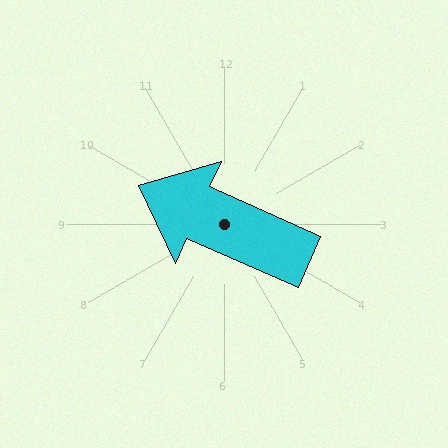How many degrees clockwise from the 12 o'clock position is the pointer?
Approximately 294 degrees.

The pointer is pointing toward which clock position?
Roughly 10 o'clock.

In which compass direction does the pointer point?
Northwest.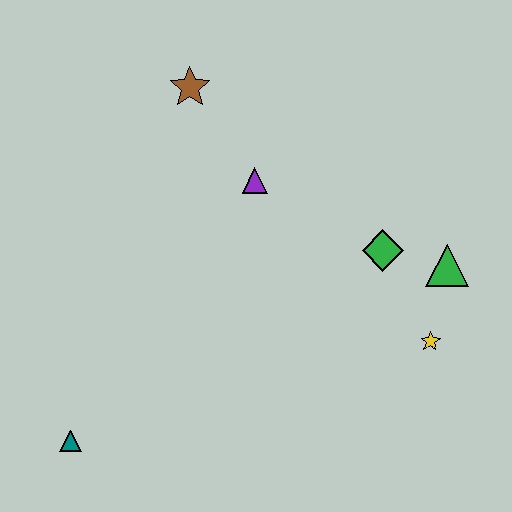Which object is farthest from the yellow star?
The teal triangle is farthest from the yellow star.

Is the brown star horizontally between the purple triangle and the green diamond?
No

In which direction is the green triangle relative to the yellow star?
The green triangle is above the yellow star.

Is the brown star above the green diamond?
Yes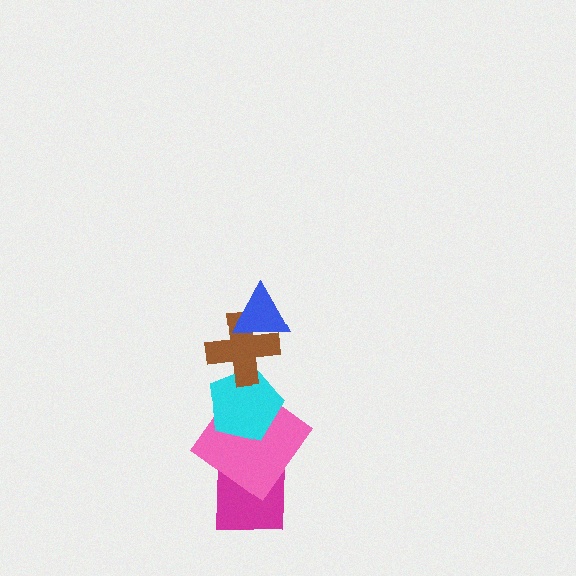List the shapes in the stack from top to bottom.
From top to bottom: the blue triangle, the brown cross, the cyan pentagon, the pink diamond, the magenta square.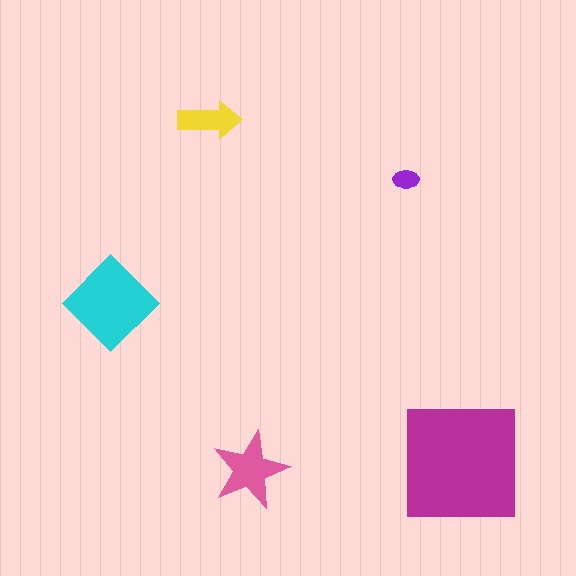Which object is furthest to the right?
The magenta square is rightmost.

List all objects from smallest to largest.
The purple ellipse, the yellow arrow, the pink star, the cyan diamond, the magenta square.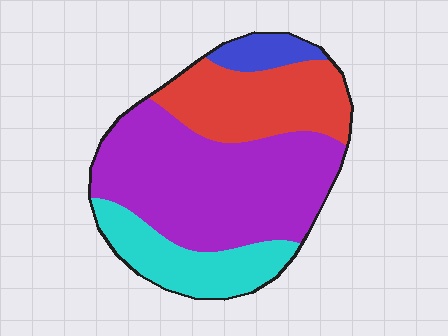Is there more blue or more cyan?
Cyan.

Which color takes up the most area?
Purple, at roughly 50%.